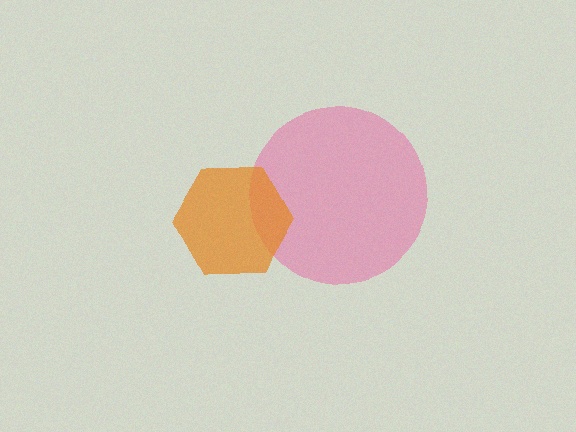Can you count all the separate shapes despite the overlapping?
Yes, there are 2 separate shapes.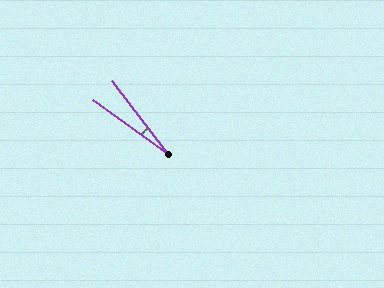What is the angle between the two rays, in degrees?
Approximately 17 degrees.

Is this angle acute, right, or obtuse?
It is acute.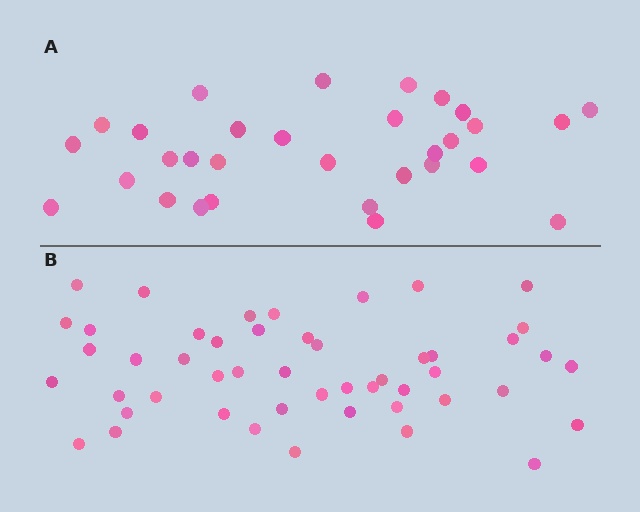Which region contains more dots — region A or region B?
Region B (the bottom region) has more dots.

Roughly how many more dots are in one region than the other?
Region B has approximately 20 more dots than region A.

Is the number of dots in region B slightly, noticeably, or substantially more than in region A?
Region B has substantially more. The ratio is roughly 1.6 to 1.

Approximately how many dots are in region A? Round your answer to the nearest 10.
About 30 dots. (The exact count is 31, which rounds to 30.)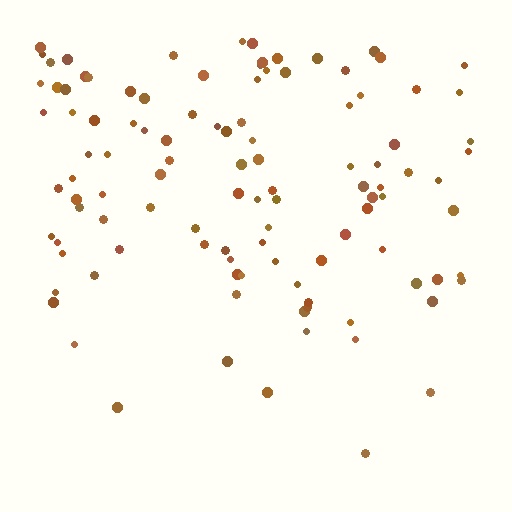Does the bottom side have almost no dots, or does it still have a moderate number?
Still a moderate number, just noticeably fewer than the top.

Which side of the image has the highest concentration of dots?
The top.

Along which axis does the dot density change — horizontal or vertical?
Vertical.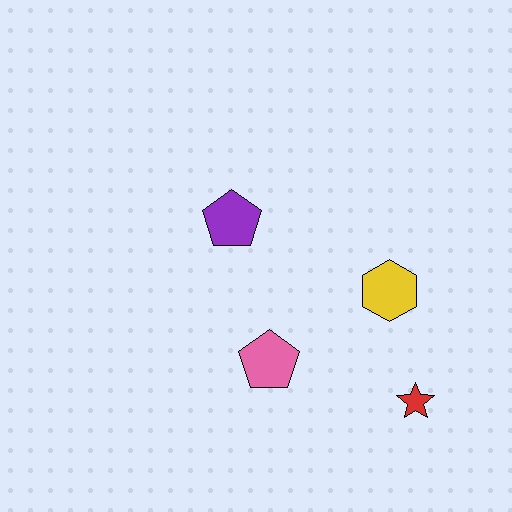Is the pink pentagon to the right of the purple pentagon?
Yes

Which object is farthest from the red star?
The purple pentagon is farthest from the red star.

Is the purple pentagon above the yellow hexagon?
Yes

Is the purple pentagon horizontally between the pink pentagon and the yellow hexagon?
No